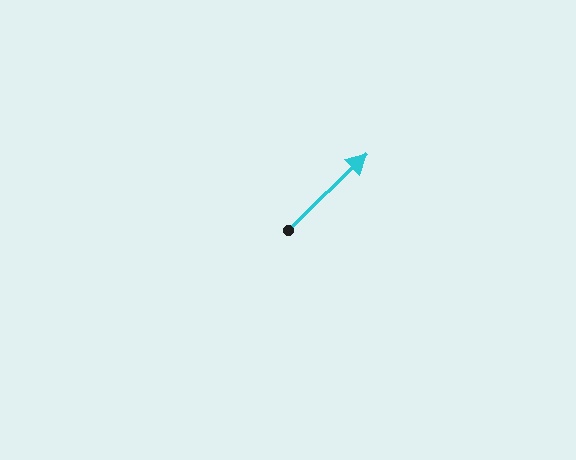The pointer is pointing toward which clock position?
Roughly 2 o'clock.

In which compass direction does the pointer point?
Northeast.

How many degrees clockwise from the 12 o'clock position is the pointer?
Approximately 46 degrees.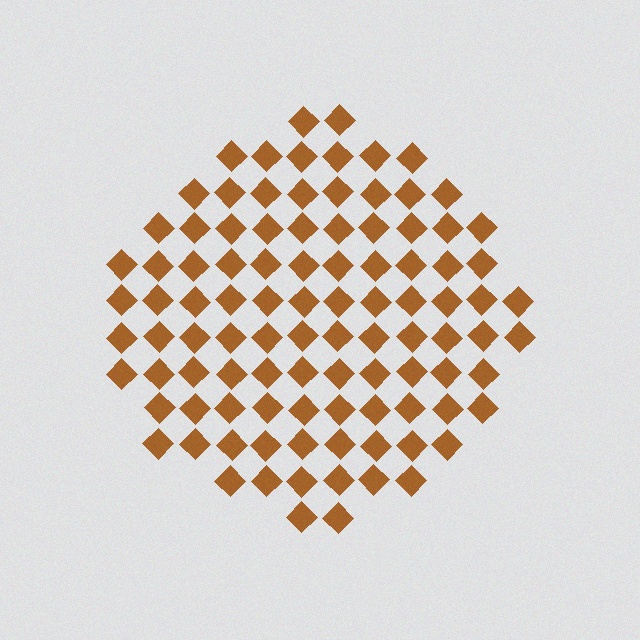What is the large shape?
The large shape is a circle.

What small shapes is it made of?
It is made of small diamonds.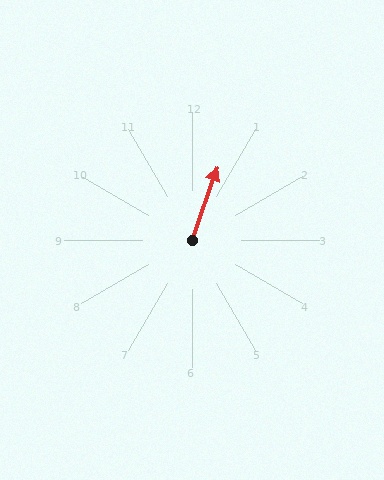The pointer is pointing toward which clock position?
Roughly 1 o'clock.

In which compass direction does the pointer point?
North.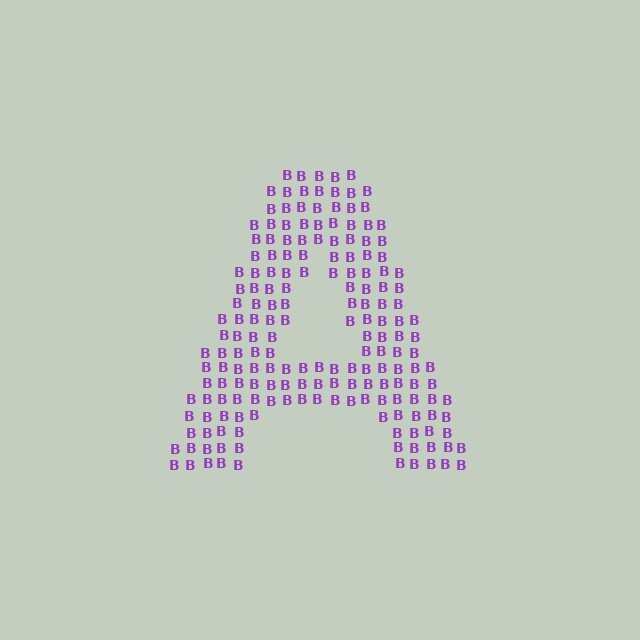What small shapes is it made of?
It is made of small letter B's.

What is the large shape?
The large shape is the letter A.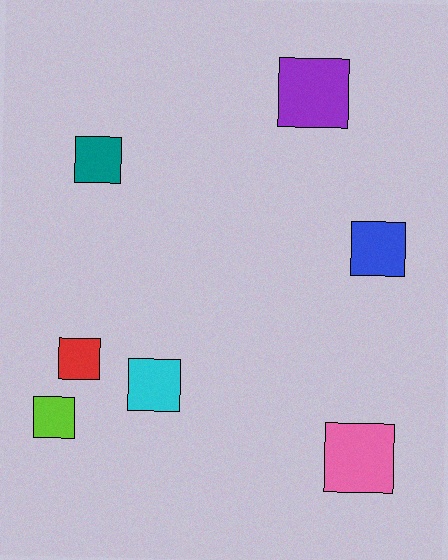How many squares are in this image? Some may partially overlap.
There are 7 squares.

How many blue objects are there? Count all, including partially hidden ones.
There is 1 blue object.